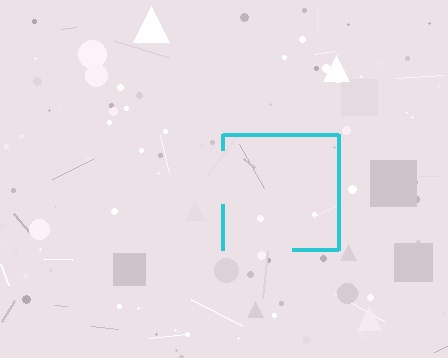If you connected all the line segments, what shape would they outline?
They would outline a square.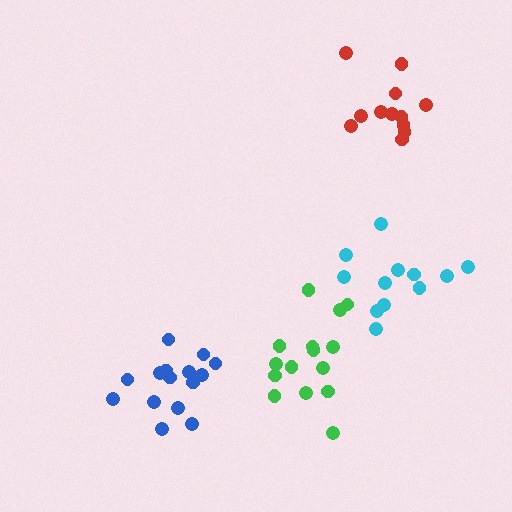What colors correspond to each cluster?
The clusters are colored: cyan, red, green, blue.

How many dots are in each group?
Group 1: 12 dots, Group 2: 12 dots, Group 3: 15 dots, Group 4: 15 dots (54 total).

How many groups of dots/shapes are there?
There are 4 groups.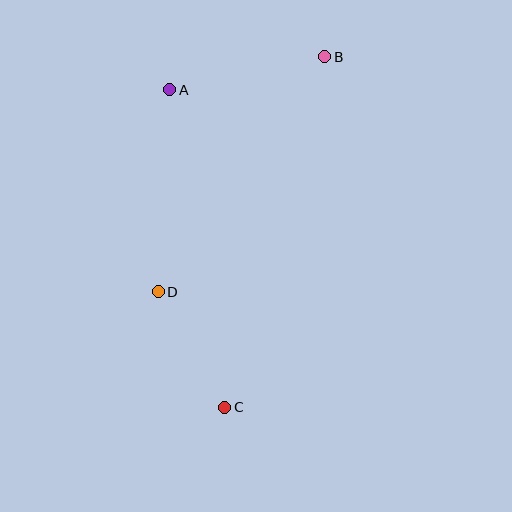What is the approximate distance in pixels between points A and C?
The distance between A and C is approximately 322 pixels.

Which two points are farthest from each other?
Points B and C are farthest from each other.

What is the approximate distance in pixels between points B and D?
The distance between B and D is approximately 288 pixels.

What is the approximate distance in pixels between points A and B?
The distance between A and B is approximately 158 pixels.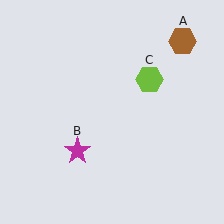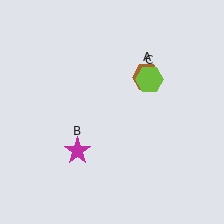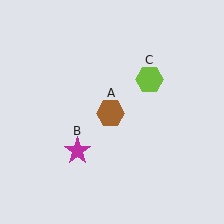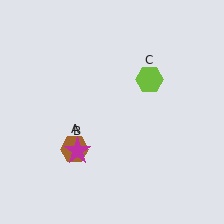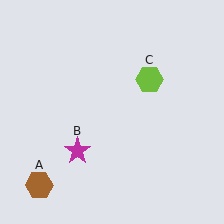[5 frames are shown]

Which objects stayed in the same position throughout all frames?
Magenta star (object B) and lime hexagon (object C) remained stationary.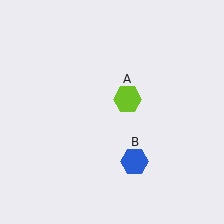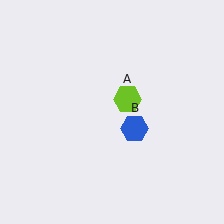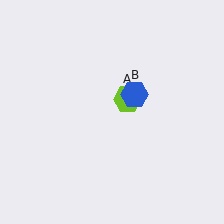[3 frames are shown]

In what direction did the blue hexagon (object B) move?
The blue hexagon (object B) moved up.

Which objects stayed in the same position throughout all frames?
Lime hexagon (object A) remained stationary.